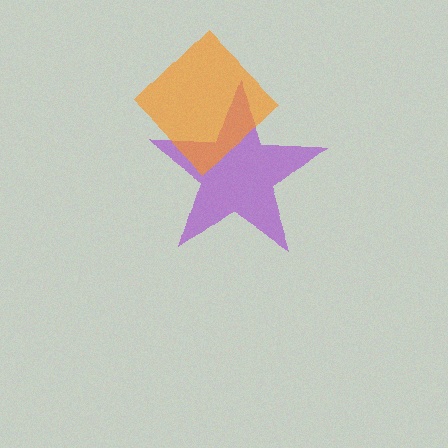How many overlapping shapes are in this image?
There are 2 overlapping shapes in the image.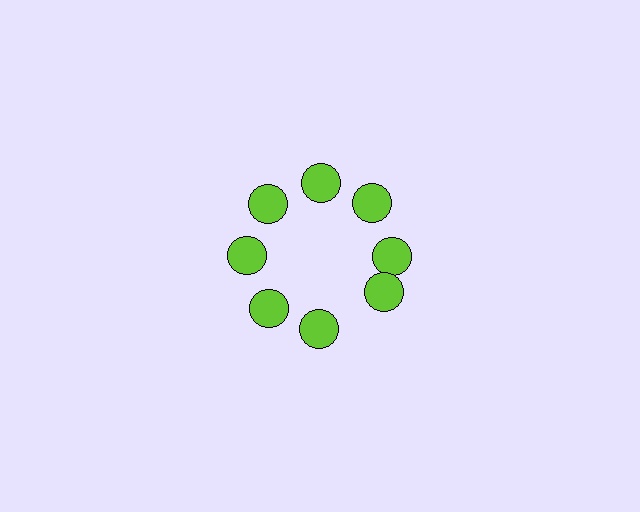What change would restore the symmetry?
The symmetry would be restored by rotating it back into even spacing with its neighbors so that all 8 circles sit at equal angles and equal distance from the center.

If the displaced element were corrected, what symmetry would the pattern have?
It would have 8-fold rotational symmetry — the pattern would map onto itself every 45 degrees.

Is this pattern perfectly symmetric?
No. The 8 lime circles are arranged in a ring, but one element near the 4 o'clock position is rotated out of alignment along the ring, breaking the 8-fold rotational symmetry.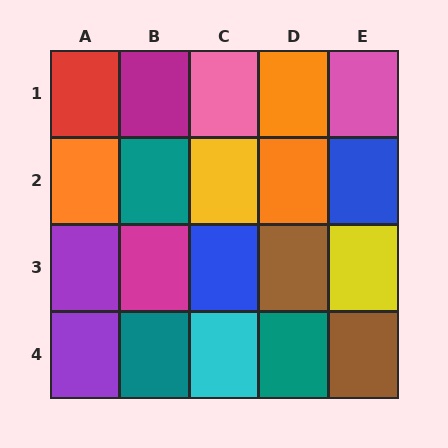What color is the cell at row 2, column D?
Orange.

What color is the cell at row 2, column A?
Orange.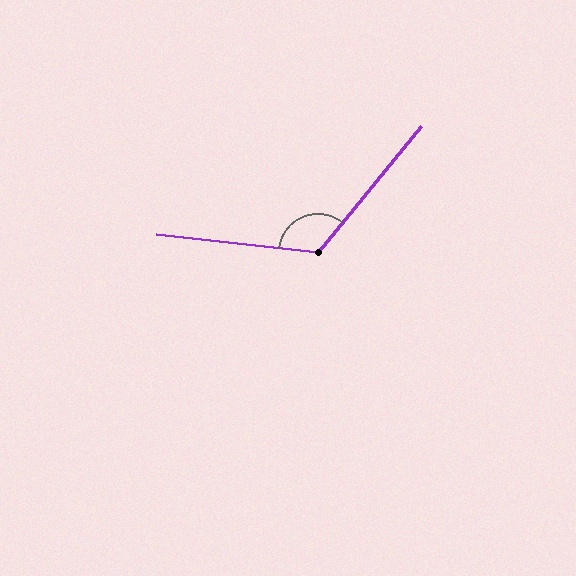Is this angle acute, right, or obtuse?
It is obtuse.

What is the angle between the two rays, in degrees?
Approximately 123 degrees.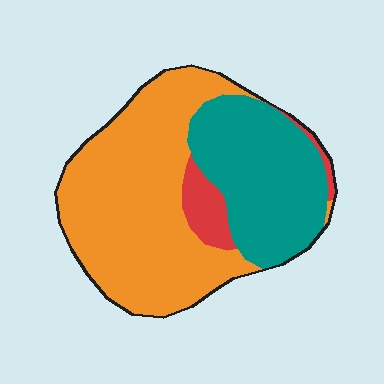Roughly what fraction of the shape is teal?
Teal covers around 35% of the shape.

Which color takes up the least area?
Red, at roughly 10%.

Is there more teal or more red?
Teal.